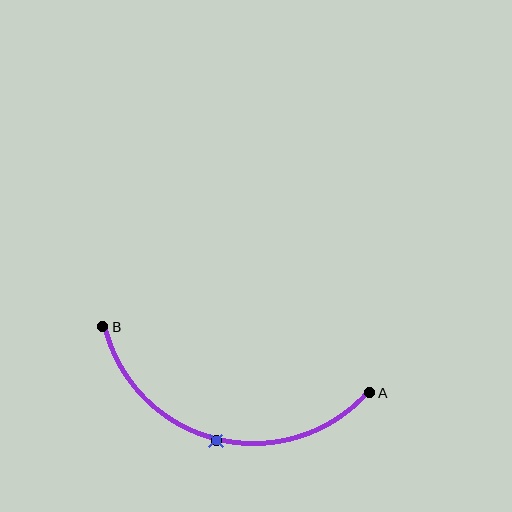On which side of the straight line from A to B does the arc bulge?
The arc bulges below the straight line connecting A and B.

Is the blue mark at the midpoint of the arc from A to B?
Yes. The blue mark lies on the arc at equal arc-length from both A and B — it is the arc midpoint.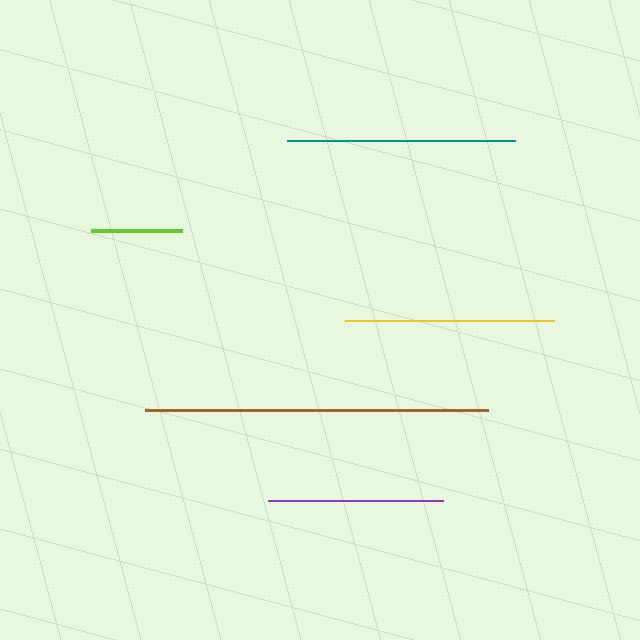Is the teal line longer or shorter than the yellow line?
The teal line is longer than the yellow line.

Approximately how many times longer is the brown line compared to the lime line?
The brown line is approximately 3.8 times the length of the lime line.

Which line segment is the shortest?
The lime line is the shortest at approximately 91 pixels.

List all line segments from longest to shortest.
From longest to shortest: brown, teal, yellow, purple, lime.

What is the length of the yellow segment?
The yellow segment is approximately 209 pixels long.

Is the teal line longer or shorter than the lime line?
The teal line is longer than the lime line.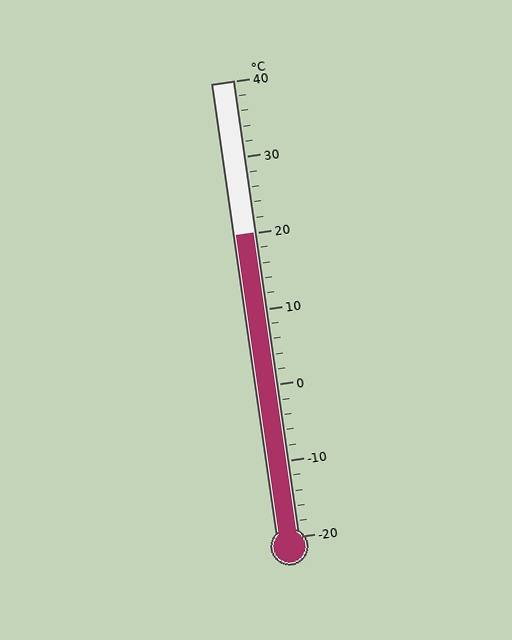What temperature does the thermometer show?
The thermometer shows approximately 20°C.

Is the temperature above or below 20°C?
The temperature is at 20°C.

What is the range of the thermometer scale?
The thermometer scale ranges from -20°C to 40°C.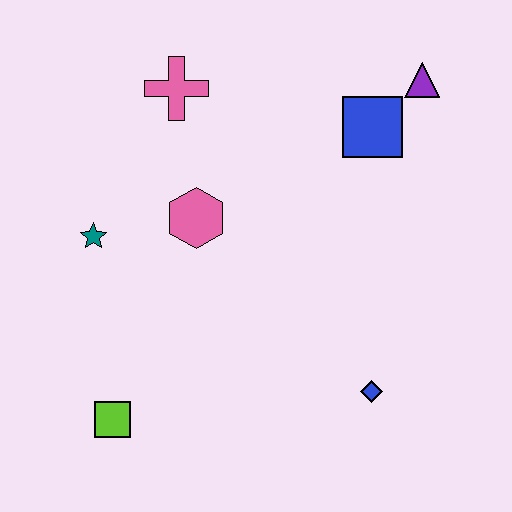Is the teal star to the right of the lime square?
No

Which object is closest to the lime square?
The teal star is closest to the lime square.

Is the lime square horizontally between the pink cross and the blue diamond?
No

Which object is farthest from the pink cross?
The blue diamond is farthest from the pink cross.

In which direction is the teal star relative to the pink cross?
The teal star is below the pink cross.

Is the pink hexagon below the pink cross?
Yes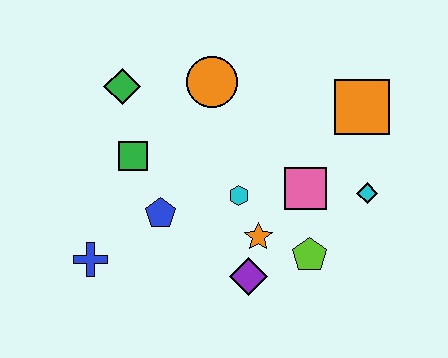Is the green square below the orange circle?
Yes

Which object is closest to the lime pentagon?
The orange star is closest to the lime pentagon.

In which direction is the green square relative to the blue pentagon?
The green square is above the blue pentagon.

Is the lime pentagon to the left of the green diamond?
No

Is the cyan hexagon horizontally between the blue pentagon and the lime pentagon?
Yes